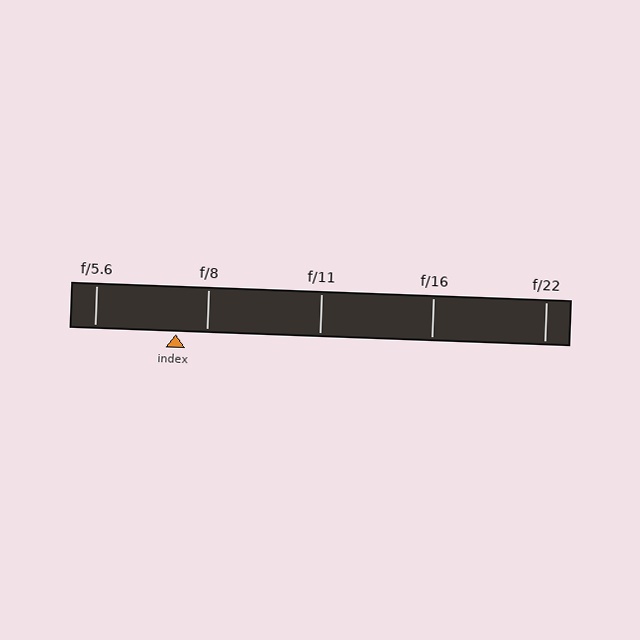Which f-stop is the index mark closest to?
The index mark is closest to f/8.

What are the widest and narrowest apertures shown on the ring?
The widest aperture shown is f/5.6 and the narrowest is f/22.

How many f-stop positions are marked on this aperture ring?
There are 5 f-stop positions marked.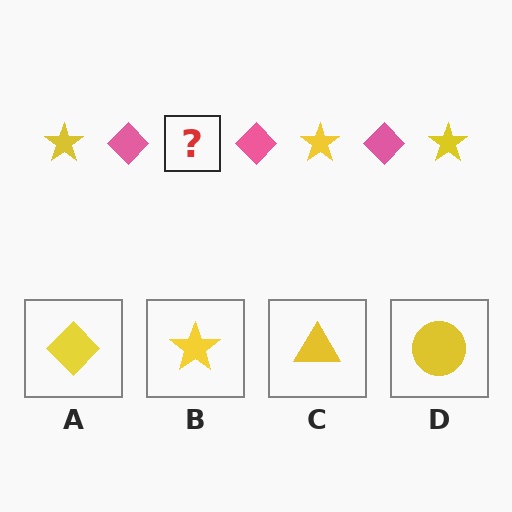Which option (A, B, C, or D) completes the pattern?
B.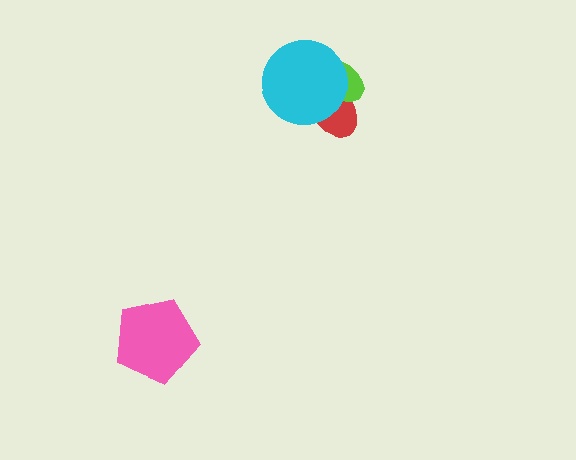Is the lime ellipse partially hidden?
Yes, it is partially covered by another shape.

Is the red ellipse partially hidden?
Yes, it is partially covered by another shape.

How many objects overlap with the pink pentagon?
0 objects overlap with the pink pentagon.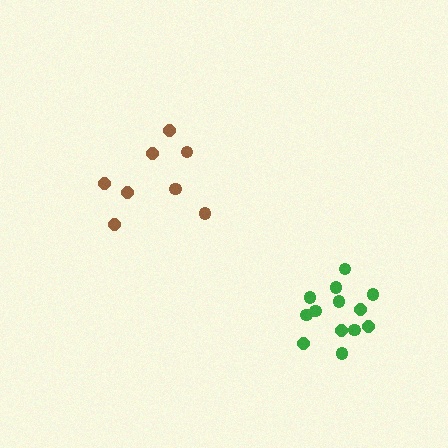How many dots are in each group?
Group 1: 13 dots, Group 2: 8 dots (21 total).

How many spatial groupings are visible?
There are 2 spatial groupings.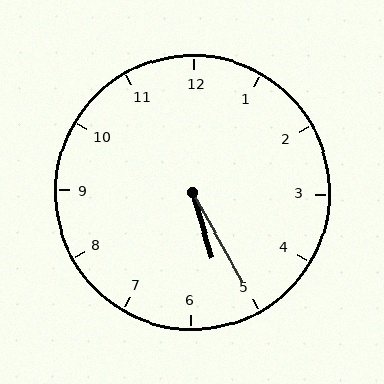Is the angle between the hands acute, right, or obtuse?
It is acute.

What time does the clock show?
5:25.